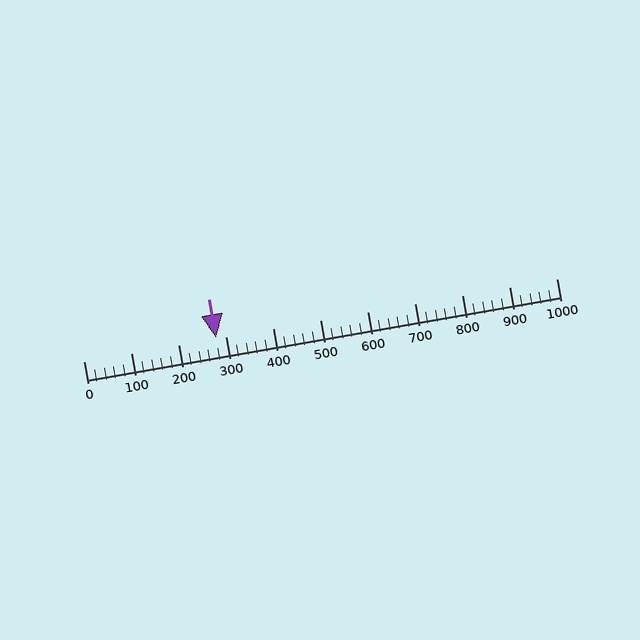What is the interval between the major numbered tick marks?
The major tick marks are spaced 100 units apart.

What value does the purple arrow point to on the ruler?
The purple arrow points to approximately 280.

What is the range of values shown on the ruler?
The ruler shows values from 0 to 1000.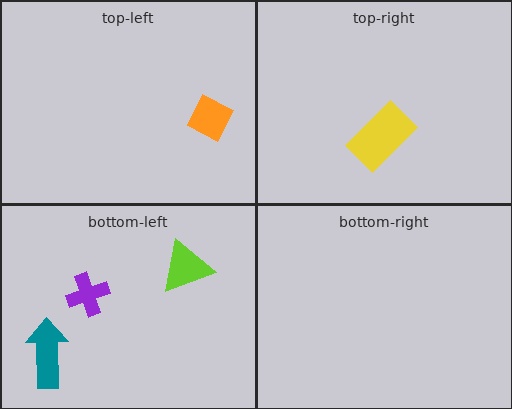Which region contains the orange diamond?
The top-left region.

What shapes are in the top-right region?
The yellow rectangle.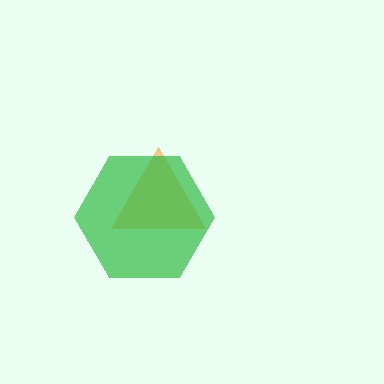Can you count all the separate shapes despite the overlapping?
Yes, there are 2 separate shapes.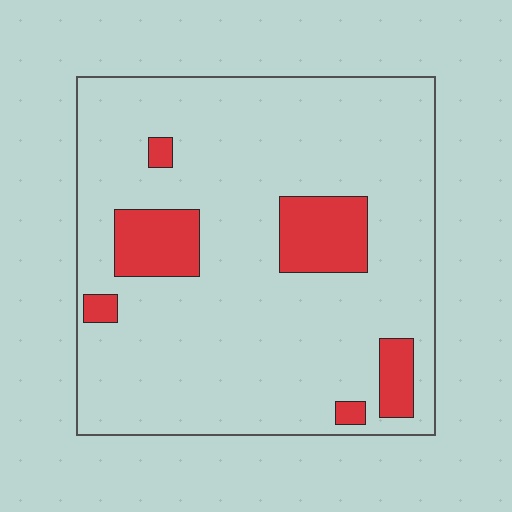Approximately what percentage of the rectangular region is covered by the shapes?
Approximately 15%.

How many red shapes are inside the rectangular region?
6.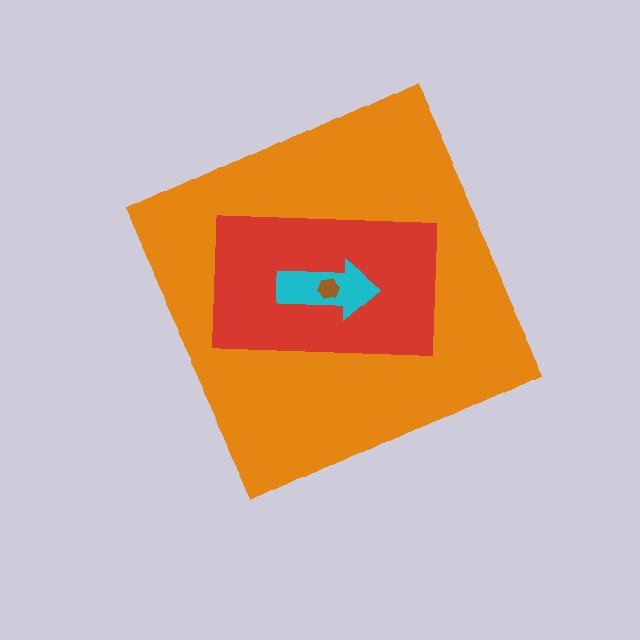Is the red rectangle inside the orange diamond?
Yes.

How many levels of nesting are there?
4.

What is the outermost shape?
The orange diamond.